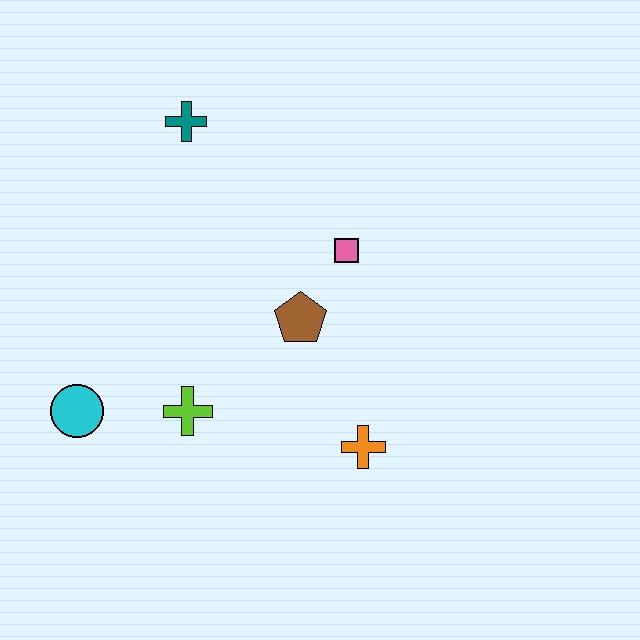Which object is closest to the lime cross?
The cyan circle is closest to the lime cross.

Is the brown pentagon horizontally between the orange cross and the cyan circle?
Yes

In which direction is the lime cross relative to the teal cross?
The lime cross is below the teal cross.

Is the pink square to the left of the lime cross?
No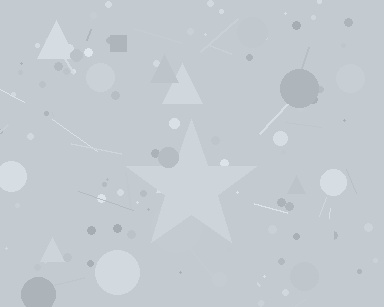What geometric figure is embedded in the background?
A star is embedded in the background.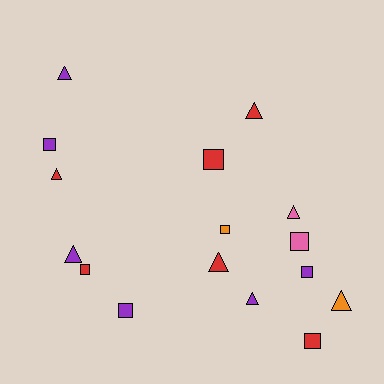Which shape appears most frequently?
Triangle, with 8 objects.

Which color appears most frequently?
Purple, with 6 objects.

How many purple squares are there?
There are 3 purple squares.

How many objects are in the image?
There are 16 objects.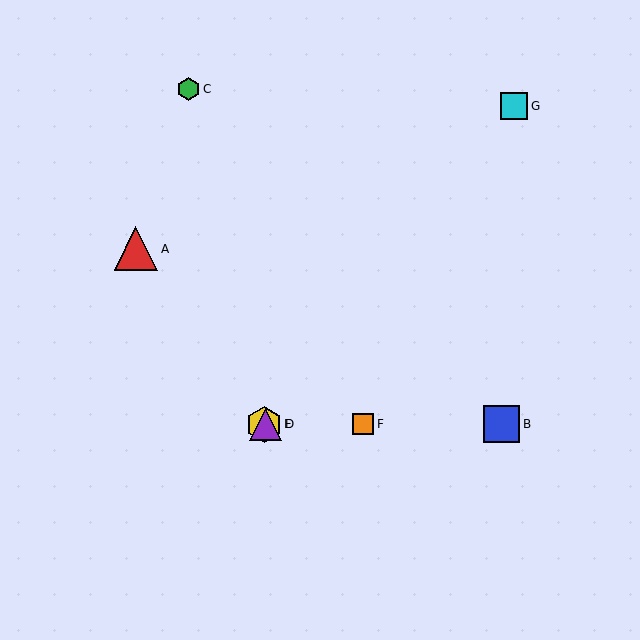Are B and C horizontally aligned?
No, B is at y≈424 and C is at y≈89.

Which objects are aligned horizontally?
Objects B, D, E, F are aligned horizontally.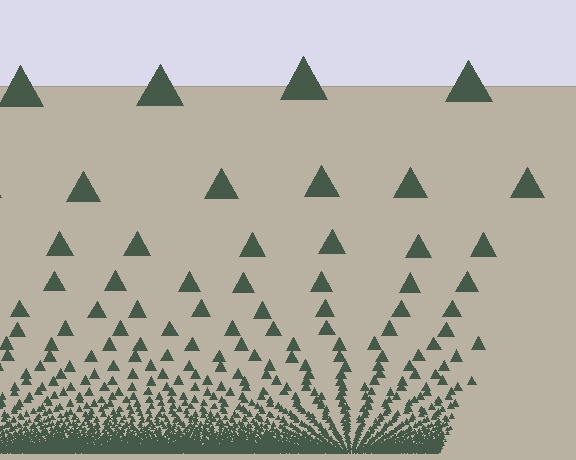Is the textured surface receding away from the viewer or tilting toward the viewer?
The surface appears to tilt toward the viewer. Texture elements get larger and sparser toward the top.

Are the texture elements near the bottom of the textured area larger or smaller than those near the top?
Smaller. The gradient is inverted — elements near the bottom are smaller and denser.